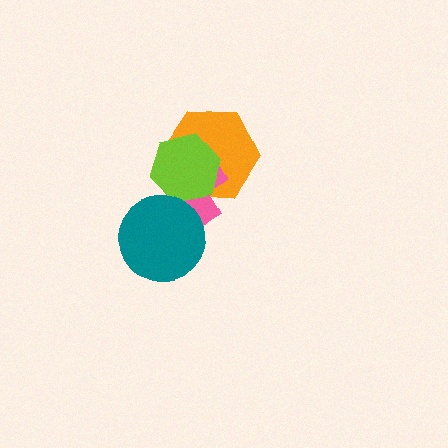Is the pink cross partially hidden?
Yes, it is partially covered by another shape.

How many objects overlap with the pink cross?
3 objects overlap with the pink cross.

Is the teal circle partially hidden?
No, no other shape covers it.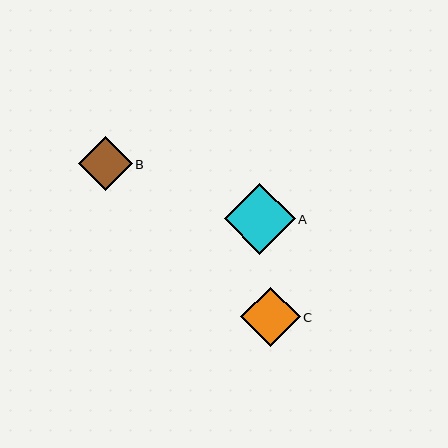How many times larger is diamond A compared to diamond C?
Diamond A is approximately 1.2 times the size of diamond C.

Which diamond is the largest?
Diamond A is the largest with a size of approximately 71 pixels.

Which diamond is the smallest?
Diamond B is the smallest with a size of approximately 54 pixels.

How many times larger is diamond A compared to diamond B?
Diamond A is approximately 1.3 times the size of diamond B.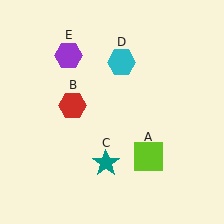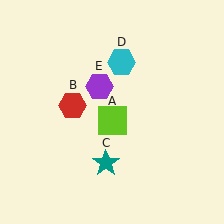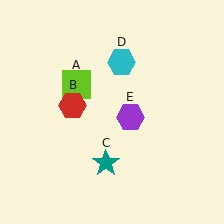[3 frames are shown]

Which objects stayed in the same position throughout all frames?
Red hexagon (object B) and teal star (object C) and cyan hexagon (object D) remained stationary.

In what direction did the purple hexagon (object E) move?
The purple hexagon (object E) moved down and to the right.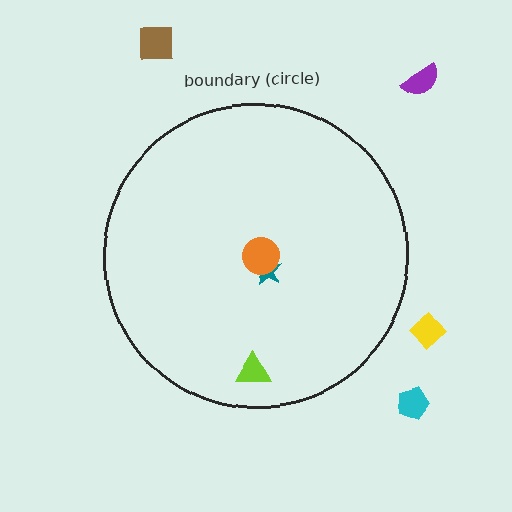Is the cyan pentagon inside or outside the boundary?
Outside.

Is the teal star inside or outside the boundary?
Inside.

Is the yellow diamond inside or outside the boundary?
Outside.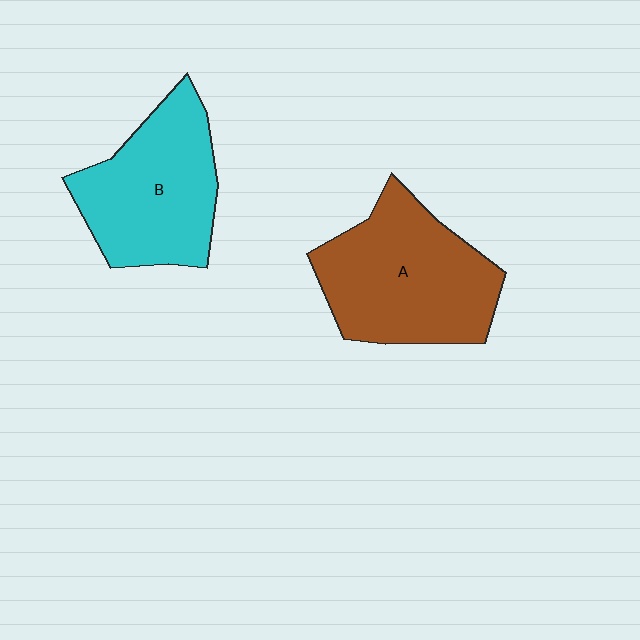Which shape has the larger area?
Shape A (brown).